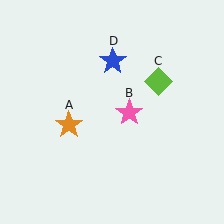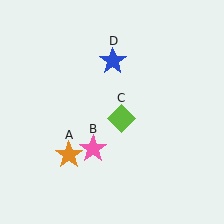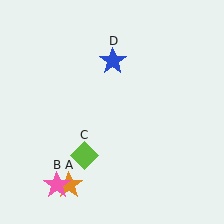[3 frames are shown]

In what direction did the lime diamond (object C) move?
The lime diamond (object C) moved down and to the left.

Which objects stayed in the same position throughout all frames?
Blue star (object D) remained stationary.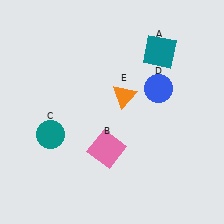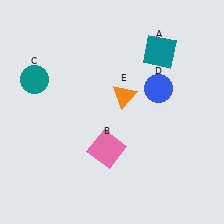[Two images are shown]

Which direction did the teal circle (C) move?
The teal circle (C) moved up.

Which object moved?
The teal circle (C) moved up.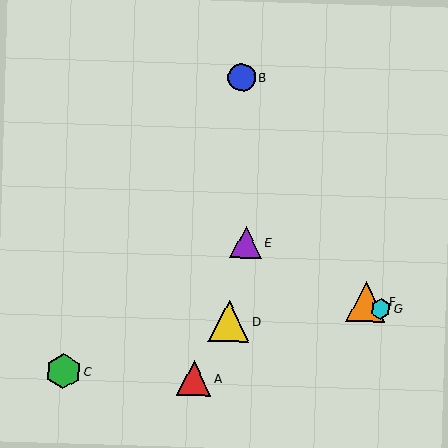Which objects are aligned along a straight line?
Objects E, F, G are aligned along a straight line.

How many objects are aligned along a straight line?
3 objects (E, F, G) are aligned along a straight line.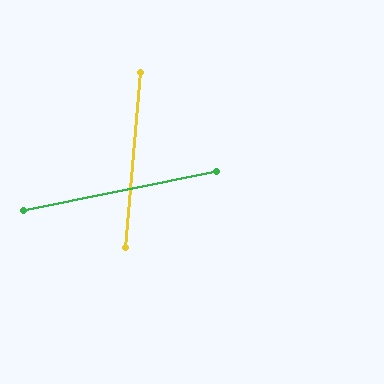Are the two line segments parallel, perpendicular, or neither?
Neither parallel nor perpendicular — they differ by about 74°.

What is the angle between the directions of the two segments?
Approximately 74 degrees.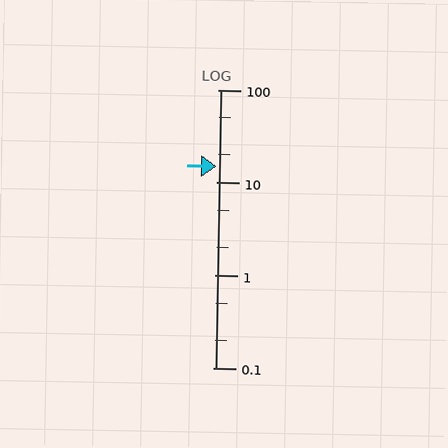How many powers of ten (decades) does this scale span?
The scale spans 3 decades, from 0.1 to 100.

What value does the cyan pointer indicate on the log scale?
The pointer indicates approximately 15.